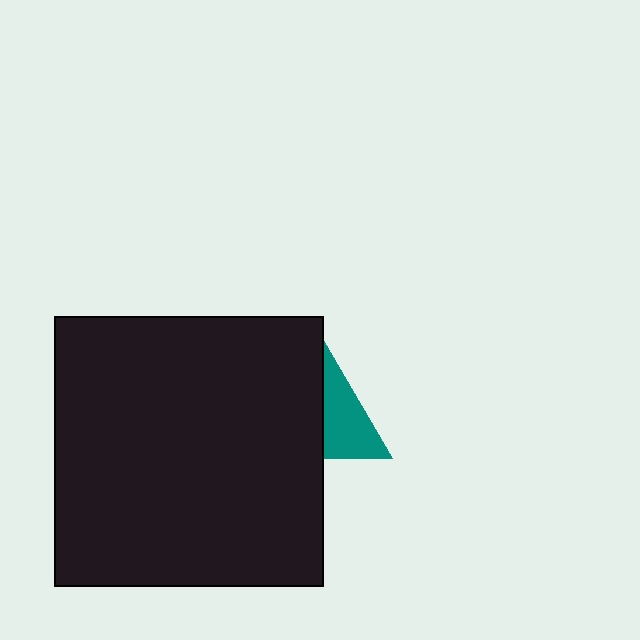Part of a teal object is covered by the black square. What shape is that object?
It is a triangle.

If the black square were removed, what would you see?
You would see the complete teal triangle.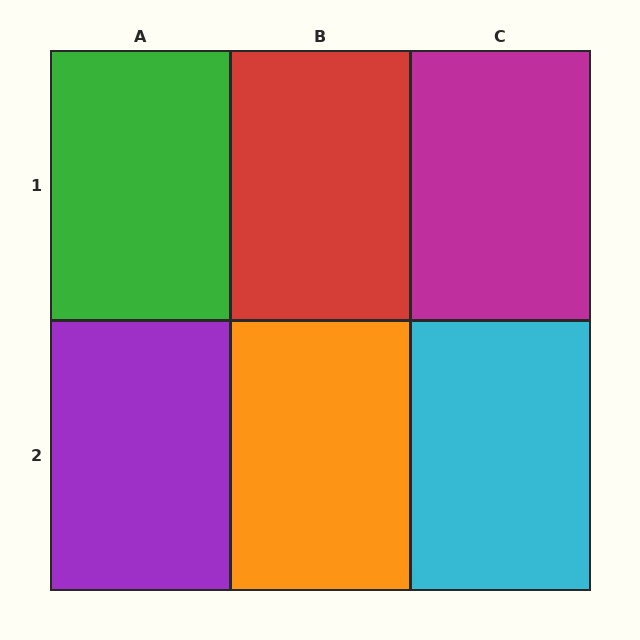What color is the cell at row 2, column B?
Orange.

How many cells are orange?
1 cell is orange.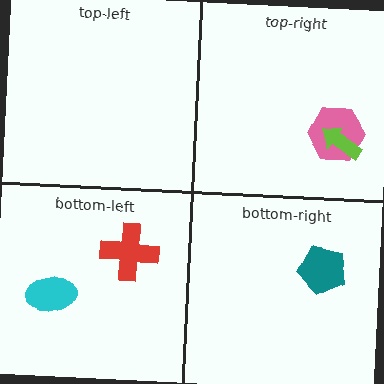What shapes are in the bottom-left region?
The cyan ellipse, the red cross.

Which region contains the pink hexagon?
The top-right region.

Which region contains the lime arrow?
The top-right region.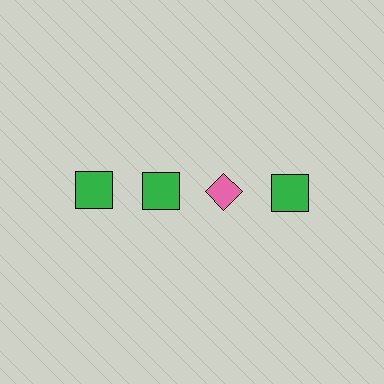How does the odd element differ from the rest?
It differs in both color (pink instead of green) and shape (diamond instead of square).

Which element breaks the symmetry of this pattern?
The pink diamond in the top row, center column breaks the symmetry. All other shapes are green squares.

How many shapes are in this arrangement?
There are 4 shapes arranged in a grid pattern.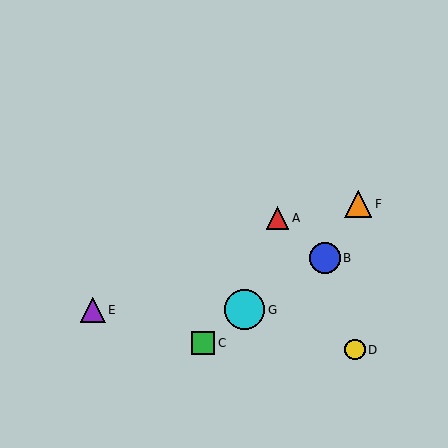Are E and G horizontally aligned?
Yes, both are at y≈310.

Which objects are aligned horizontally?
Objects E, G are aligned horizontally.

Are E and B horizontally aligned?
No, E is at y≈310 and B is at y≈258.